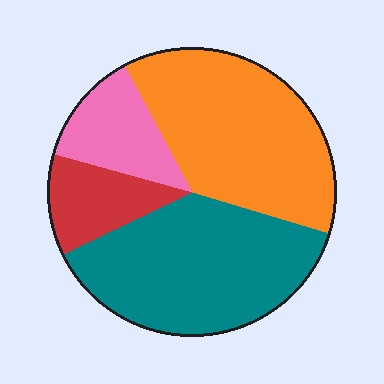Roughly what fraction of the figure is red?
Red covers roughly 10% of the figure.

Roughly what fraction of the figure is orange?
Orange covers around 35% of the figure.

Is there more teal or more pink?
Teal.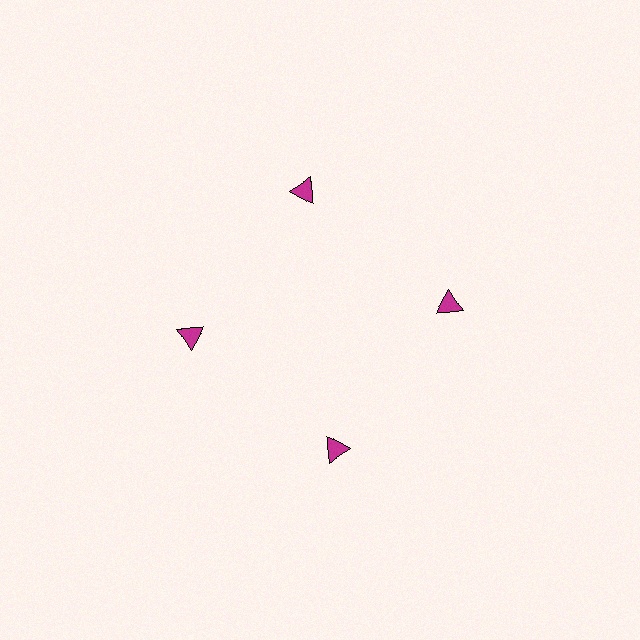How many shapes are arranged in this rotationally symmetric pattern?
There are 4 shapes, arranged in 4 groups of 1.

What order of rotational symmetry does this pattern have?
This pattern has 4-fold rotational symmetry.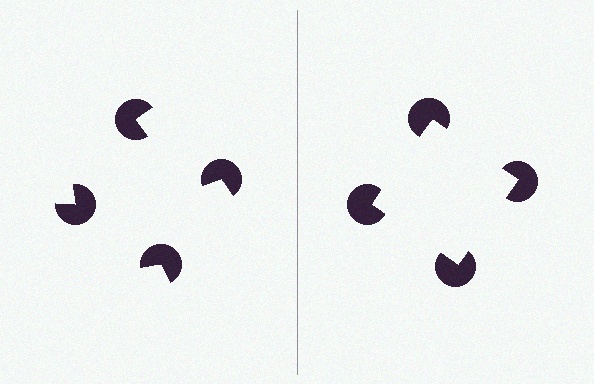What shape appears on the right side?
An illusory square.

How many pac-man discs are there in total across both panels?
8 — 4 on each side.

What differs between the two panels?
The pac-man discs are positioned identically on both sides; only the wedge orientations differ. On the right they align to a square; on the left they are misaligned.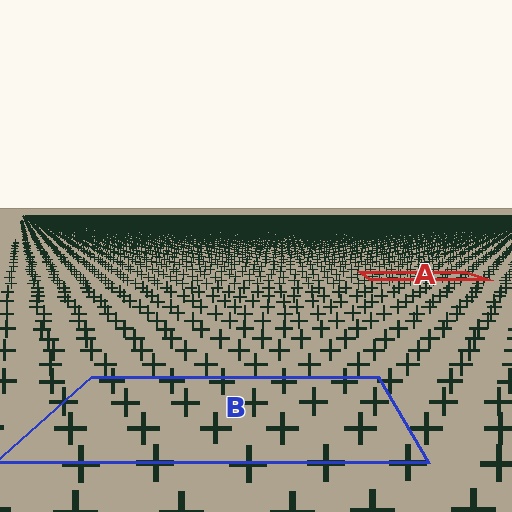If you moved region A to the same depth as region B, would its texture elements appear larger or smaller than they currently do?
They would appear larger. At a closer depth, the same texture elements are projected at a bigger on-screen size.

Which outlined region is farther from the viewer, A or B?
Region A is farther from the viewer — the texture elements inside it appear smaller and more densely packed.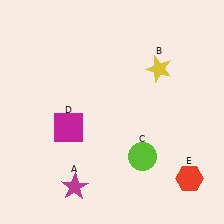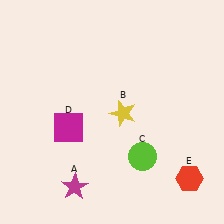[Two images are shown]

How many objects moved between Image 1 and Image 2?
1 object moved between the two images.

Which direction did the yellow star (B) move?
The yellow star (B) moved down.